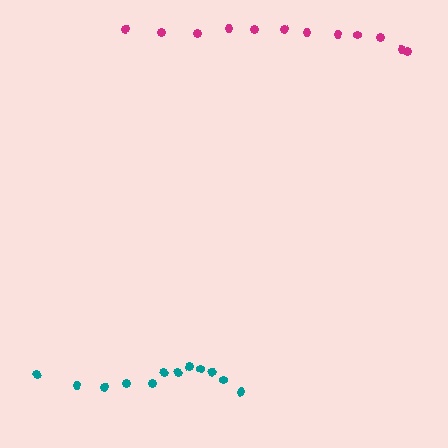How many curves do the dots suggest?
There are 2 distinct paths.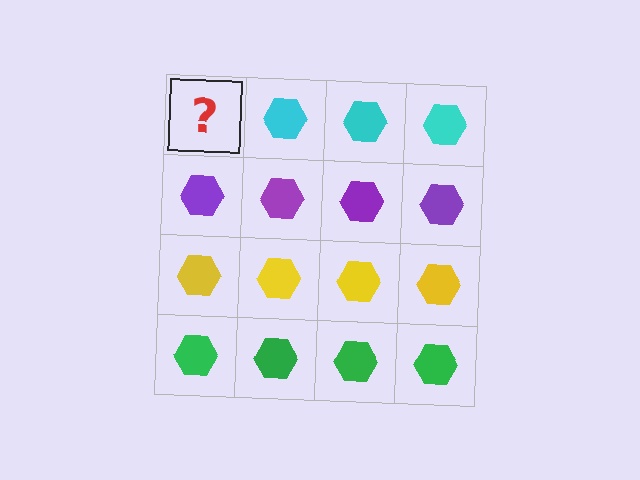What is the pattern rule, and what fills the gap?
The rule is that each row has a consistent color. The gap should be filled with a cyan hexagon.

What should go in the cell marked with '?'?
The missing cell should contain a cyan hexagon.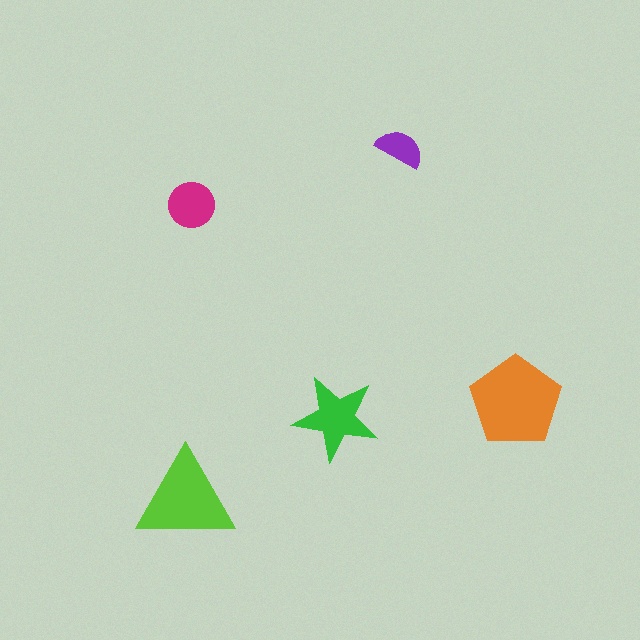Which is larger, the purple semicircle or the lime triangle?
The lime triangle.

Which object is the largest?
The orange pentagon.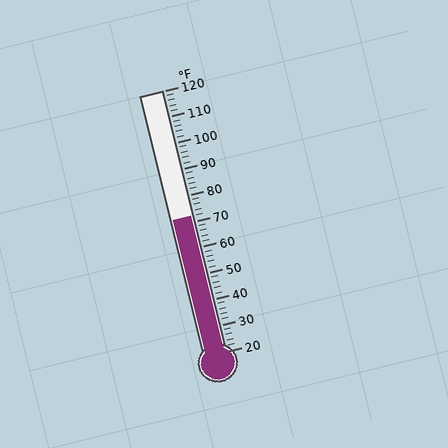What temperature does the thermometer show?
The thermometer shows approximately 72°F.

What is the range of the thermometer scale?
The thermometer scale ranges from 20°F to 120°F.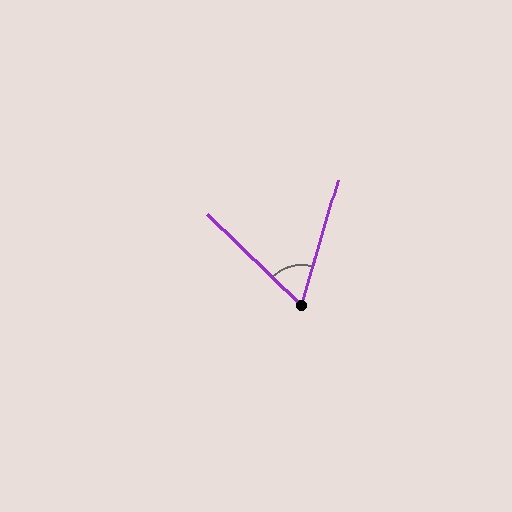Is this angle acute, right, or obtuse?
It is acute.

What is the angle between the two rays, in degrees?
Approximately 62 degrees.